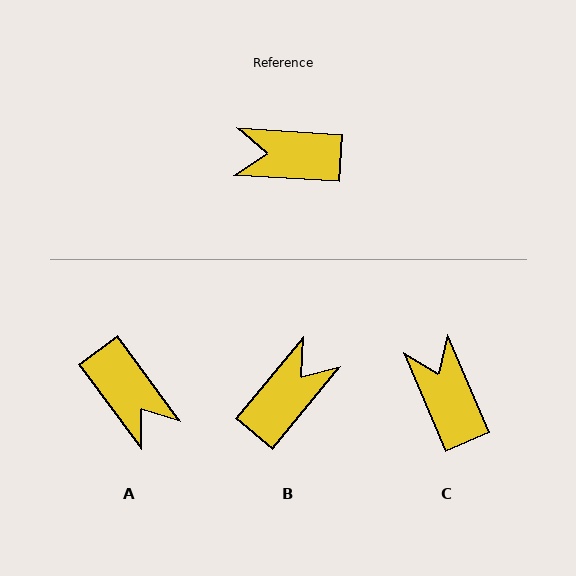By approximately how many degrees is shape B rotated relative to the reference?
Approximately 126 degrees clockwise.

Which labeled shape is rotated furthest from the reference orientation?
A, about 130 degrees away.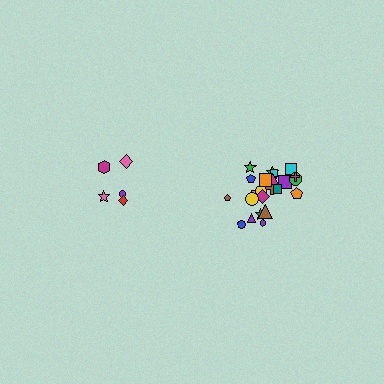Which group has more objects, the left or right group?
The right group.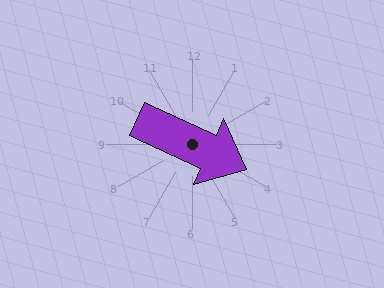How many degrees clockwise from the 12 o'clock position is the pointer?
Approximately 115 degrees.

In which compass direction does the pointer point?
Southeast.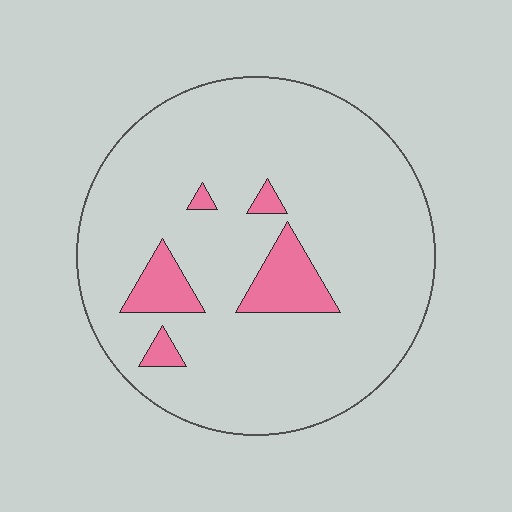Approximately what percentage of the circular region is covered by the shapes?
Approximately 10%.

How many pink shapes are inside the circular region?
5.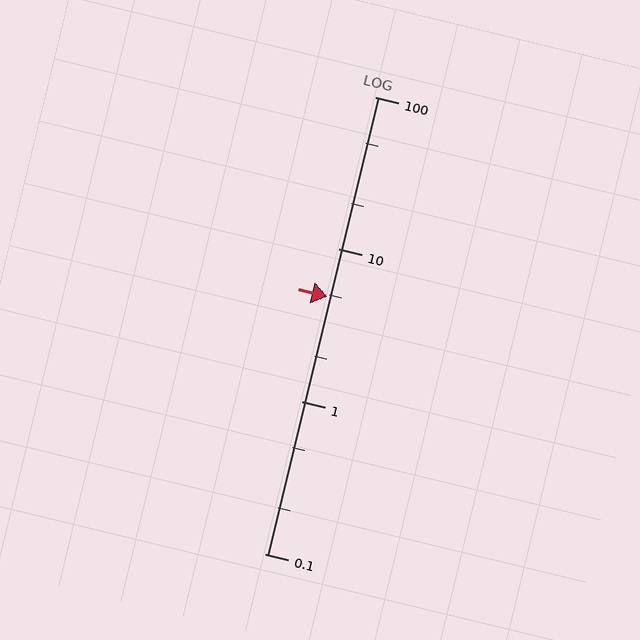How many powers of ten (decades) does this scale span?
The scale spans 3 decades, from 0.1 to 100.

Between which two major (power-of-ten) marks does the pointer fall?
The pointer is between 1 and 10.